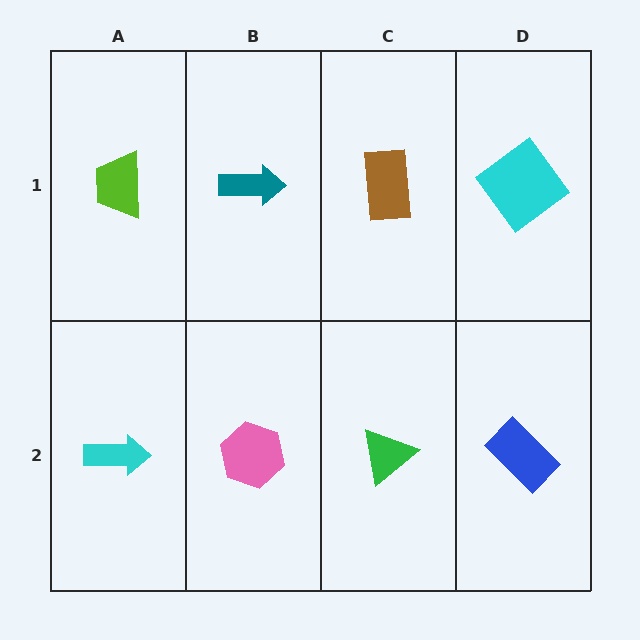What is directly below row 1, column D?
A blue rectangle.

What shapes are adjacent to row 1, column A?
A cyan arrow (row 2, column A), a teal arrow (row 1, column B).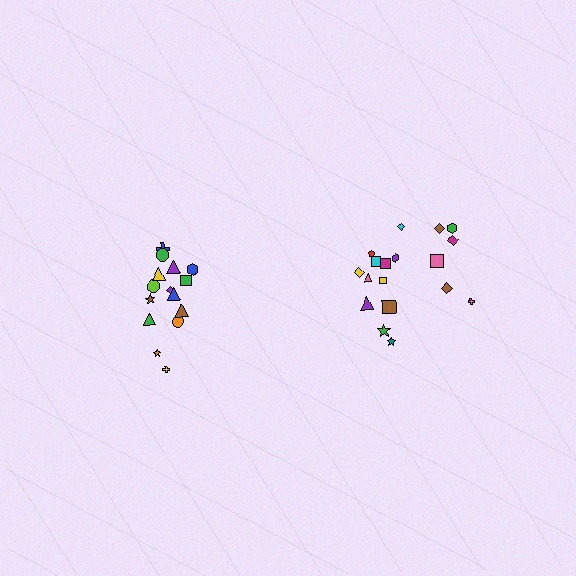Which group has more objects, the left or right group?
The right group.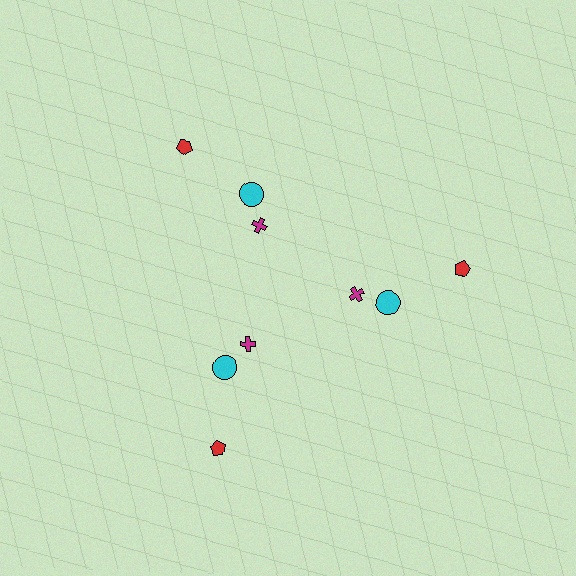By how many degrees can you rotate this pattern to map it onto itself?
The pattern maps onto itself every 120 degrees of rotation.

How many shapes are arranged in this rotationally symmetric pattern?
There are 9 shapes, arranged in 3 groups of 3.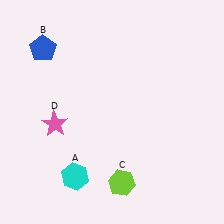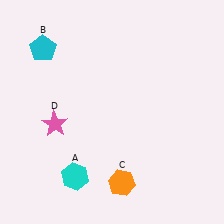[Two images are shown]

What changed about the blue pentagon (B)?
In Image 1, B is blue. In Image 2, it changed to cyan.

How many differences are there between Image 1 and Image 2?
There are 2 differences between the two images.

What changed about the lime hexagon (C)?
In Image 1, C is lime. In Image 2, it changed to orange.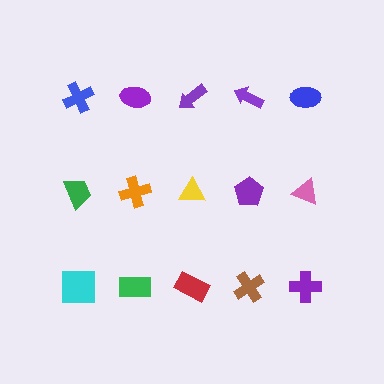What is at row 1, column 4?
A purple arrow.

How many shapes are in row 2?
5 shapes.